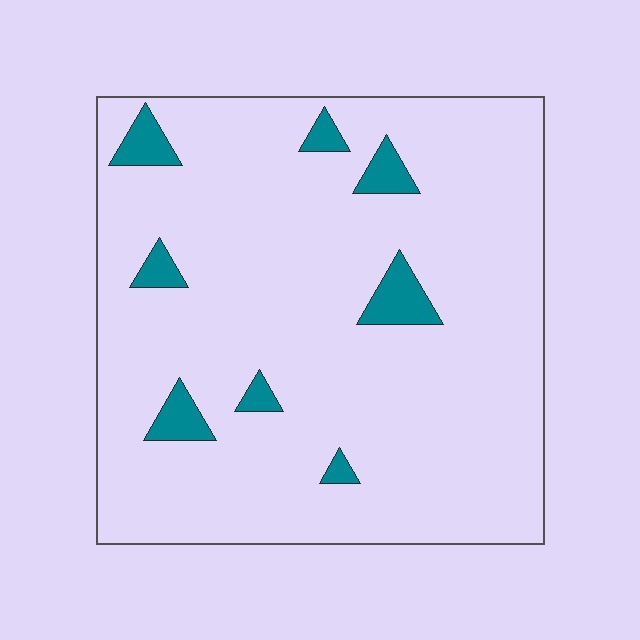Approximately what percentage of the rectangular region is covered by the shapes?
Approximately 5%.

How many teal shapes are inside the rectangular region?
8.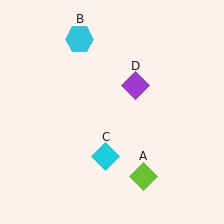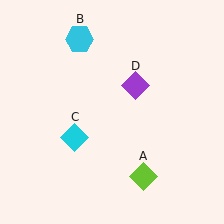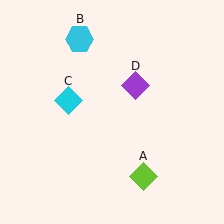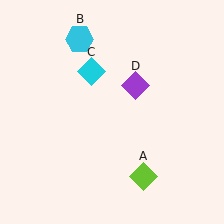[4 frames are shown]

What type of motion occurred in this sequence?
The cyan diamond (object C) rotated clockwise around the center of the scene.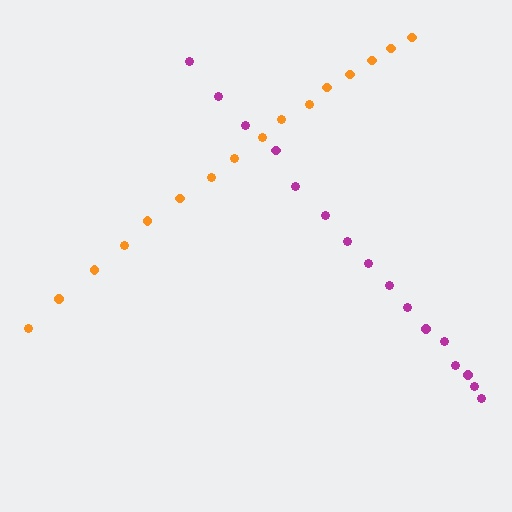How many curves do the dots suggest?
There are 2 distinct paths.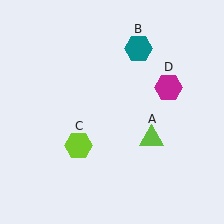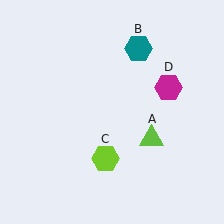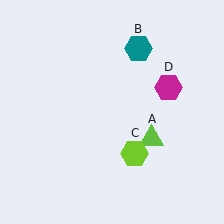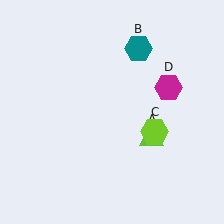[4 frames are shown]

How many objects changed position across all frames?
1 object changed position: lime hexagon (object C).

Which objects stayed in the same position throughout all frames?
Lime triangle (object A) and teal hexagon (object B) and magenta hexagon (object D) remained stationary.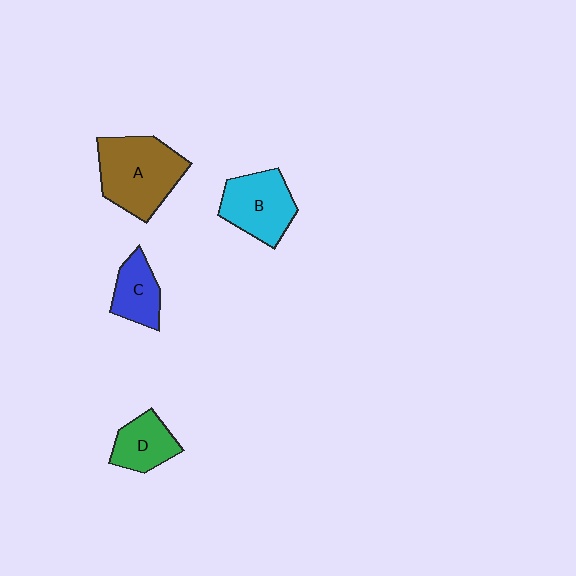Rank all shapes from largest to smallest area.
From largest to smallest: A (brown), B (cyan), D (green), C (blue).